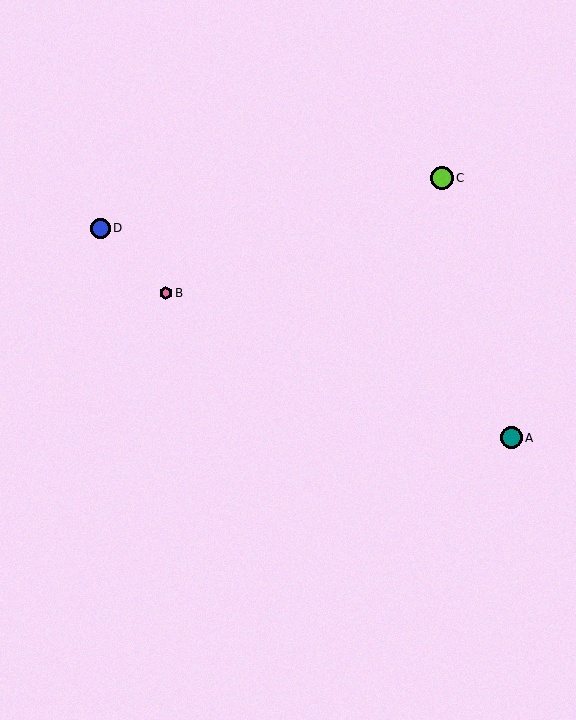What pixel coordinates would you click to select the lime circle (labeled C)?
Click at (442, 178) to select the lime circle C.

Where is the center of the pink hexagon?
The center of the pink hexagon is at (166, 293).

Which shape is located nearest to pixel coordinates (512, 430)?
The teal circle (labeled A) at (511, 438) is nearest to that location.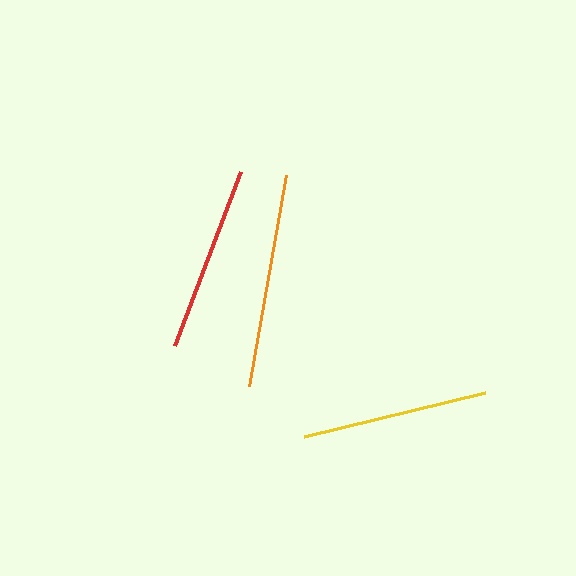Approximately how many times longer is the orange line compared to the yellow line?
The orange line is approximately 1.2 times the length of the yellow line.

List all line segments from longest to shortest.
From longest to shortest: orange, red, yellow.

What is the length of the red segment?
The red segment is approximately 186 pixels long.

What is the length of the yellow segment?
The yellow segment is approximately 186 pixels long.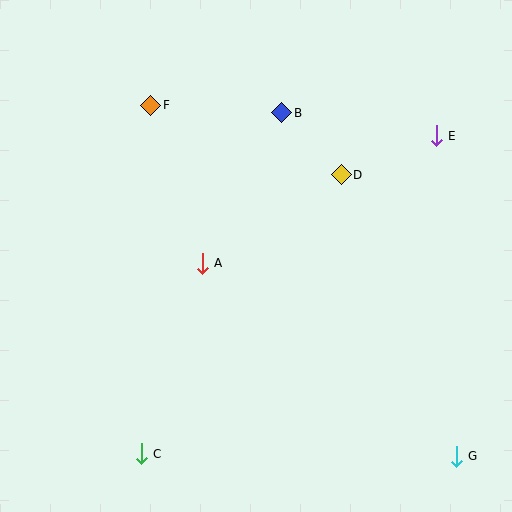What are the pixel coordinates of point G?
Point G is at (456, 456).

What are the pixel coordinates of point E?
Point E is at (436, 136).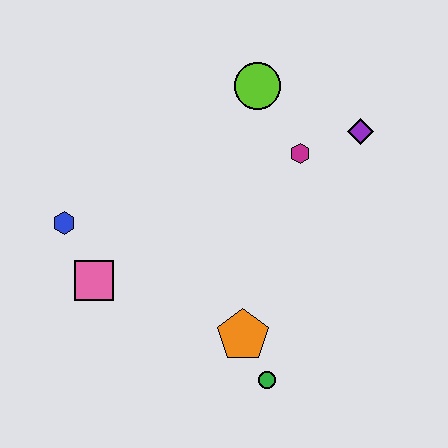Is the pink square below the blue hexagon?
Yes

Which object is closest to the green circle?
The orange pentagon is closest to the green circle.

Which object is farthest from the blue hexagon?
The purple diamond is farthest from the blue hexagon.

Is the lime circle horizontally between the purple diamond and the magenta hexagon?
No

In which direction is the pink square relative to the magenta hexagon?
The pink square is to the left of the magenta hexagon.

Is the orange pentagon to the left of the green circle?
Yes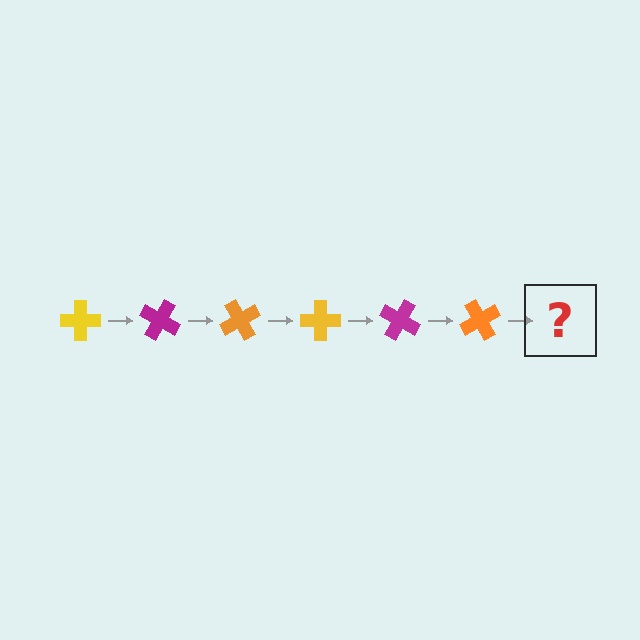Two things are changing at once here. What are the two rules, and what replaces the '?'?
The two rules are that it rotates 30 degrees each step and the color cycles through yellow, magenta, and orange. The '?' should be a yellow cross, rotated 180 degrees from the start.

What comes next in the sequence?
The next element should be a yellow cross, rotated 180 degrees from the start.